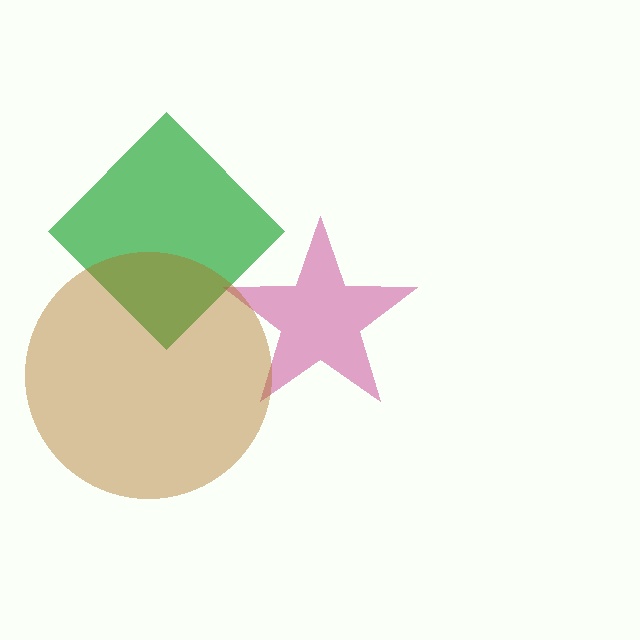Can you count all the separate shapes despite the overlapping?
Yes, there are 3 separate shapes.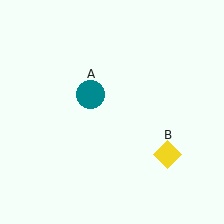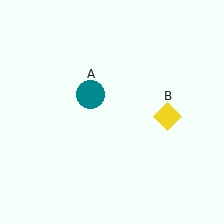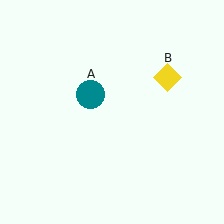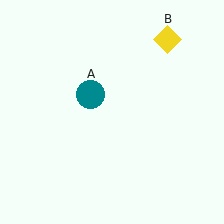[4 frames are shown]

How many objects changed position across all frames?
1 object changed position: yellow diamond (object B).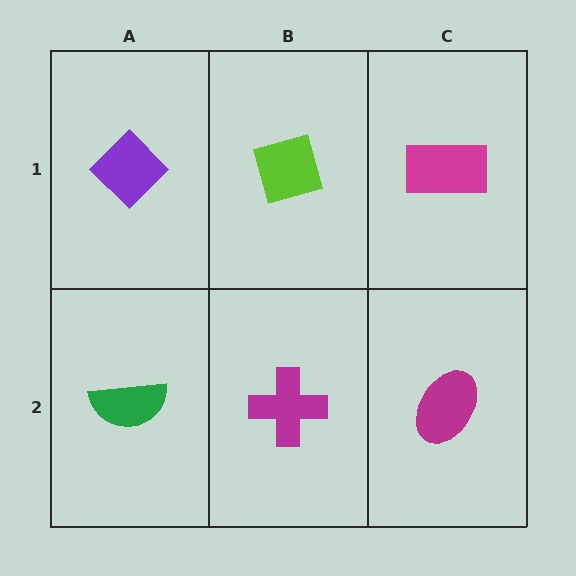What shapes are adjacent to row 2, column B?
A lime diamond (row 1, column B), a green semicircle (row 2, column A), a magenta ellipse (row 2, column C).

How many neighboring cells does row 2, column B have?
3.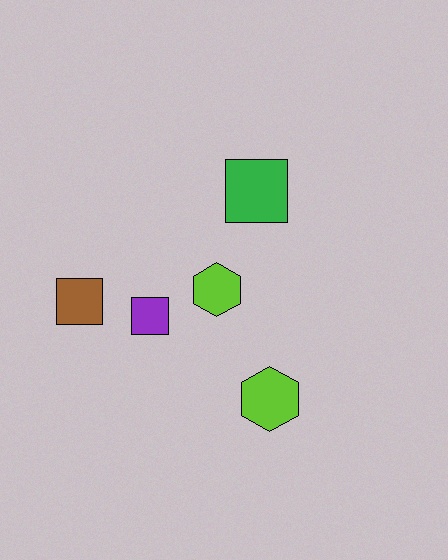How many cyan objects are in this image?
There are no cyan objects.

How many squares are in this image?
There are 3 squares.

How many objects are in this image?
There are 5 objects.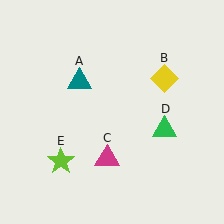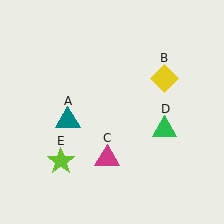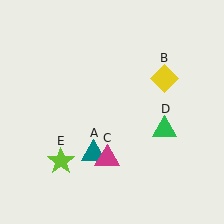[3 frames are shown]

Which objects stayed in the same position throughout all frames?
Yellow diamond (object B) and magenta triangle (object C) and green triangle (object D) and lime star (object E) remained stationary.